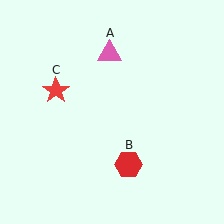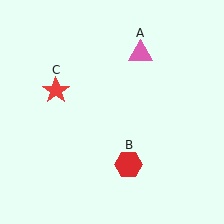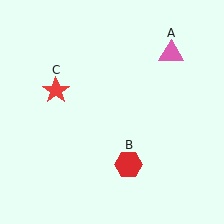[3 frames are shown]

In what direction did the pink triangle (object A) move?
The pink triangle (object A) moved right.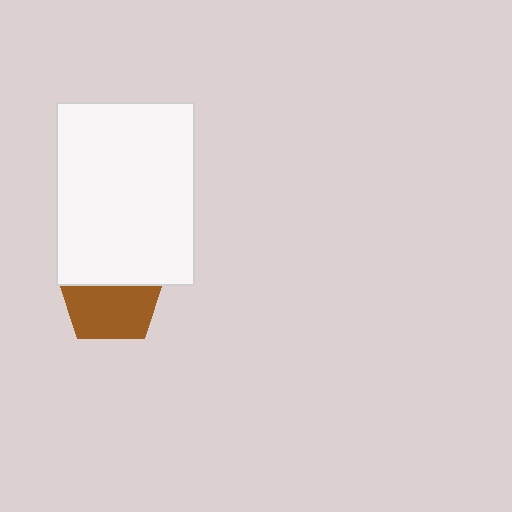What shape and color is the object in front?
The object in front is a white rectangle.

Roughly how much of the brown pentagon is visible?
About half of it is visible (roughly 58%).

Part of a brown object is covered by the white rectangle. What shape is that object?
It is a pentagon.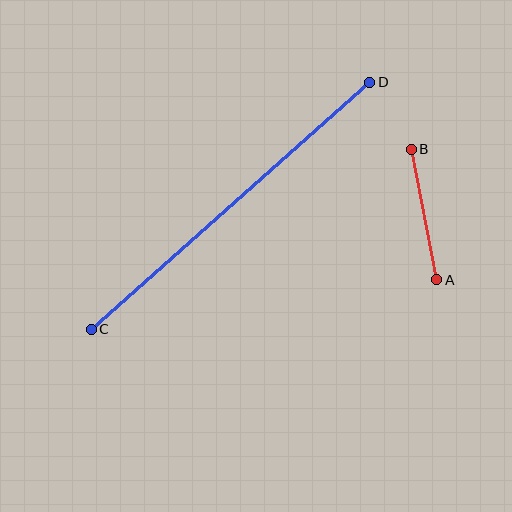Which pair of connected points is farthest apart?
Points C and D are farthest apart.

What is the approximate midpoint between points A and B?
The midpoint is at approximately (424, 215) pixels.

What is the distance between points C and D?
The distance is approximately 372 pixels.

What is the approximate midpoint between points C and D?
The midpoint is at approximately (231, 206) pixels.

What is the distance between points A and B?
The distance is approximately 133 pixels.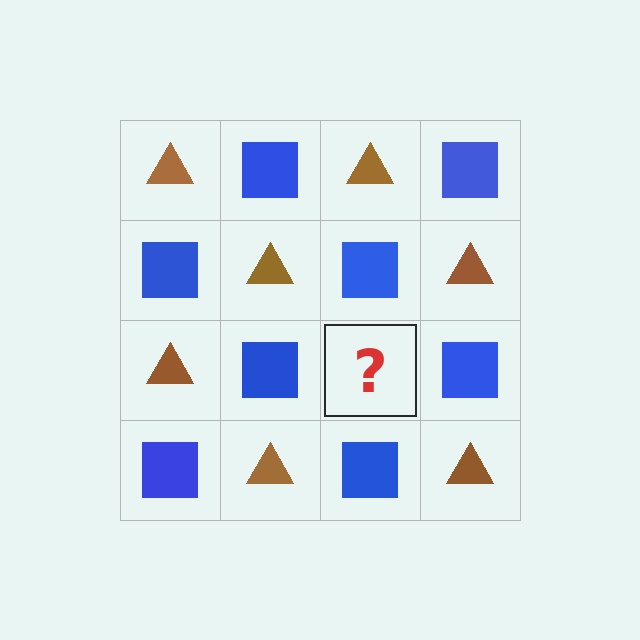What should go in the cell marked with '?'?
The missing cell should contain a brown triangle.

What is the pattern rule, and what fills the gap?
The rule is that it alternates brown triangle and blue square in a checkerboard pattern. The gap should be filled with a brown triangle.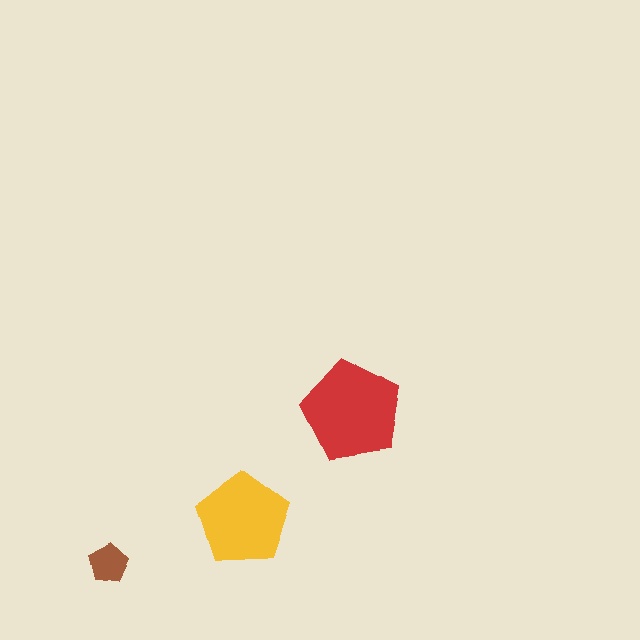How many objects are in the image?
There are 3 objects in the image.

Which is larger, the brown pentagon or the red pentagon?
The red one.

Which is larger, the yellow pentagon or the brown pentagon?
The yellow one.